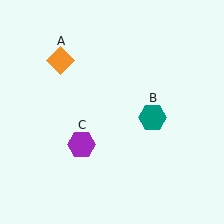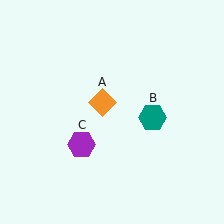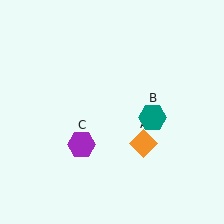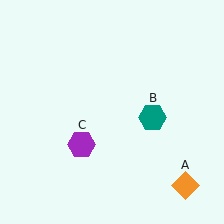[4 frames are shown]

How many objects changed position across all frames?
1 object changed position: orange diamond (object A).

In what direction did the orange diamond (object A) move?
The orange diamond (object A) moved down and to the right.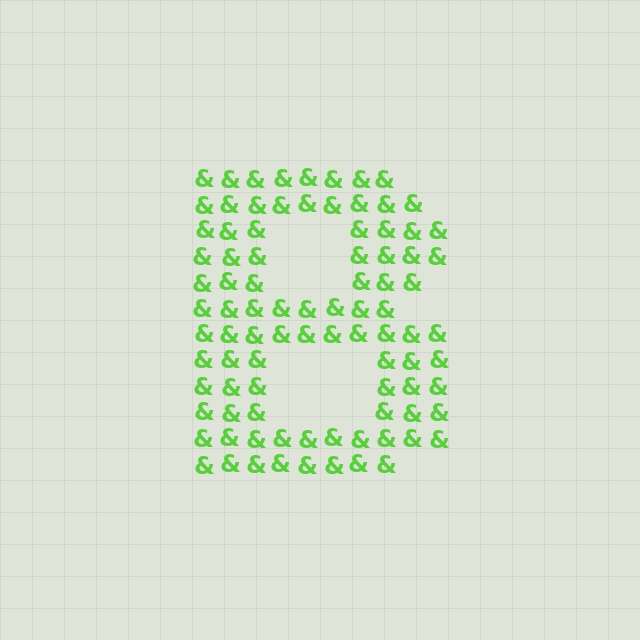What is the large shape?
The large shape is the letter B.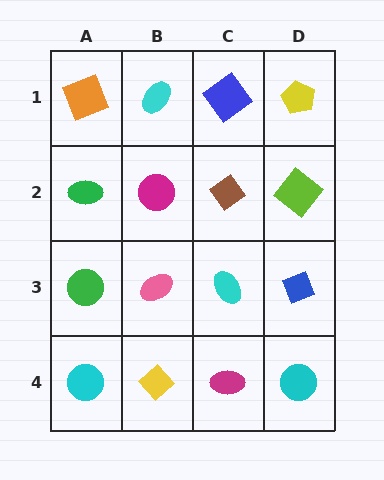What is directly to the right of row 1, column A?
A cyan ellipse.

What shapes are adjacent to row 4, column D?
A blue diamond (row 3, column D), a magenta ellipse (row 4, column C).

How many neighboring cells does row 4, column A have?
2.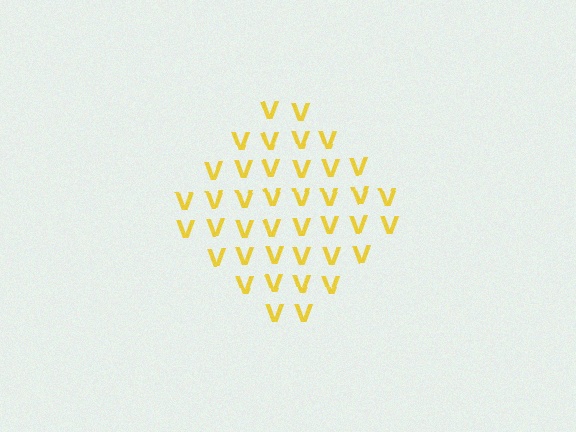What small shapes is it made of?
It is made of small letter V's.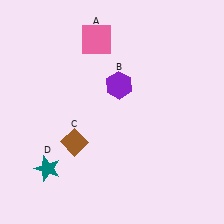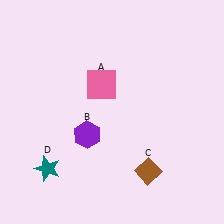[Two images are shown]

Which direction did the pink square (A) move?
The pink square (A) moved down.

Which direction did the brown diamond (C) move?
The brown diamond (C) moved right.